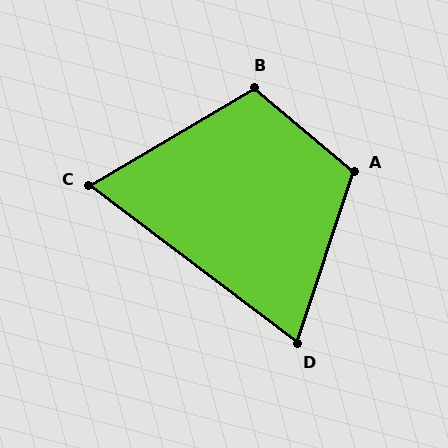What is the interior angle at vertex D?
Approximately 71 degrees (acute).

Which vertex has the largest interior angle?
A, at approximately 112 degrees.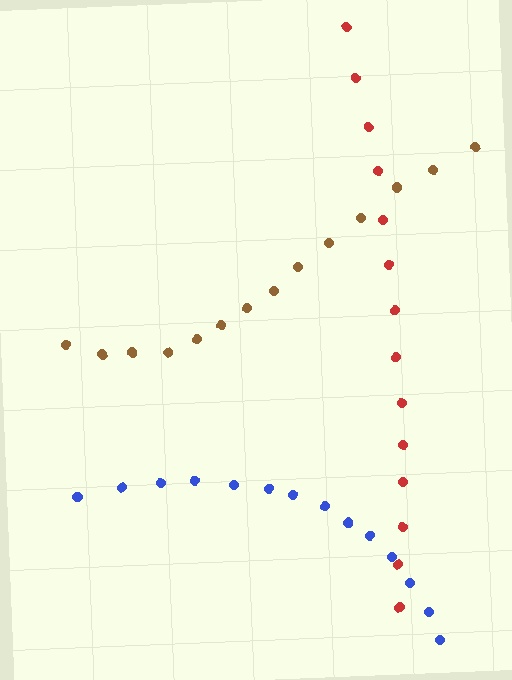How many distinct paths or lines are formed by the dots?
There are 3 distinct paths.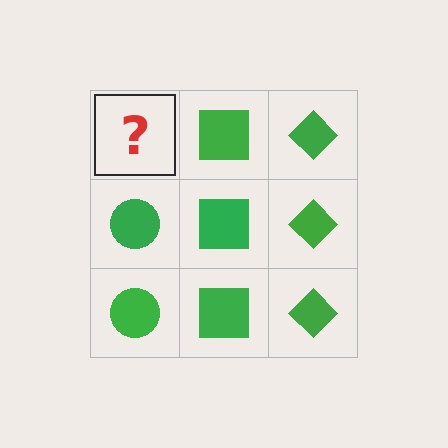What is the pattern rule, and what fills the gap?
The rule is that each column has a consistent shape. The gap should be filled with a green circle.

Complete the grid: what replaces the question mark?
The question mark should be replaced with a green circle.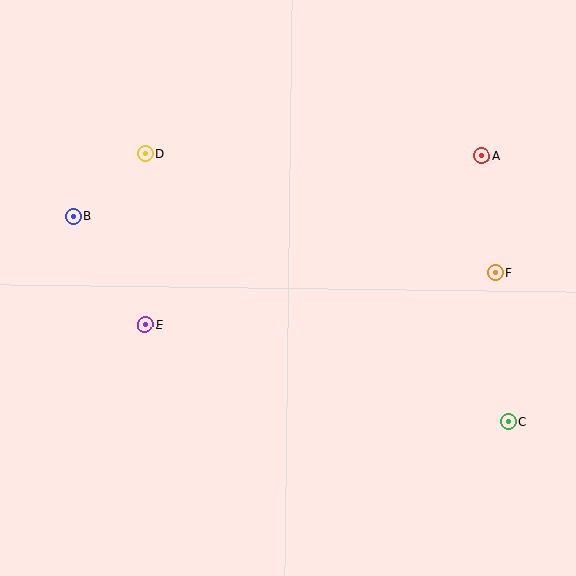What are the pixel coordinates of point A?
Point A is at (482, 156).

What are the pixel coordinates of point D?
Point D is at (145, 154).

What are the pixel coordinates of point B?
Point B is at (73, 217).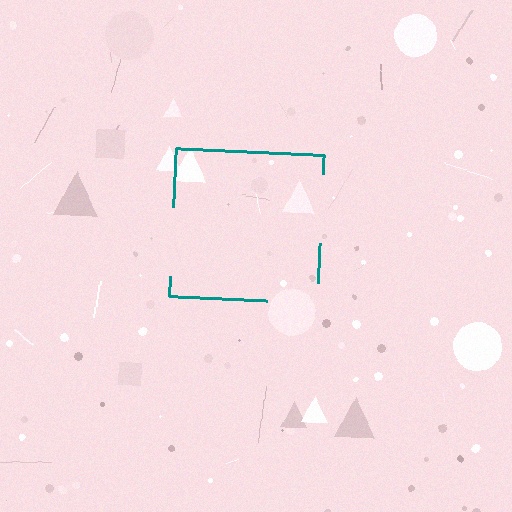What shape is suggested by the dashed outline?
The dashed outline suggests a square.